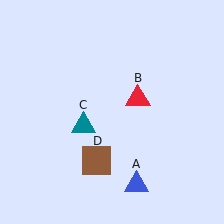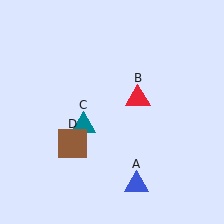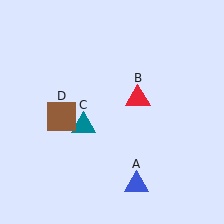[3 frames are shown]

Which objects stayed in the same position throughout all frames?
Blue triangle (object A) and red triangle (object B) and teal triangle (object C) remained stationary.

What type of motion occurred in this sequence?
The brown square (object D) rotated clockwise around the center of the scene.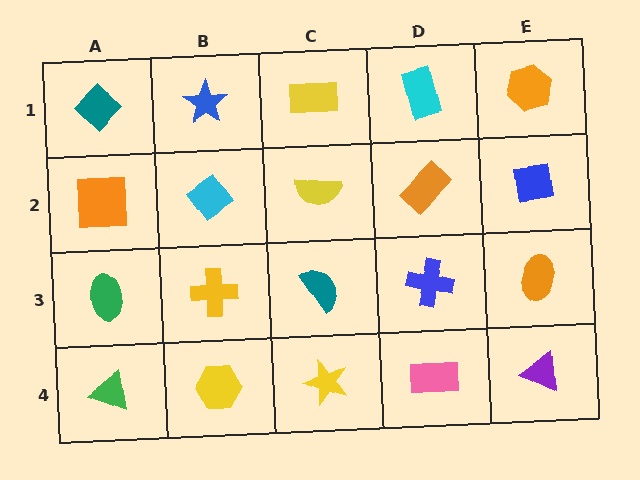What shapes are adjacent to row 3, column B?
A cyan diamond (row 2, column B), a yellow hexagon (row 4, column B), a green ellipse (row 3, column A), a teal semicircle (row 3, column C).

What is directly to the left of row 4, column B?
A green triangle.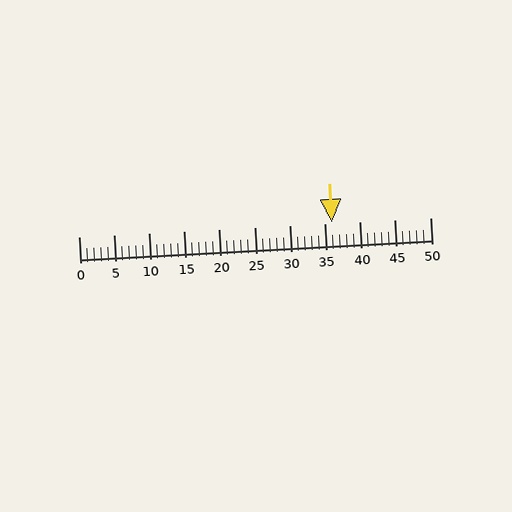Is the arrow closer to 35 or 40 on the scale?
The arrow is closer to 35.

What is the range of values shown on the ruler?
The ruler shows values from 0 to 50.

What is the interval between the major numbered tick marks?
The major tick marks are spaced 5 units apart.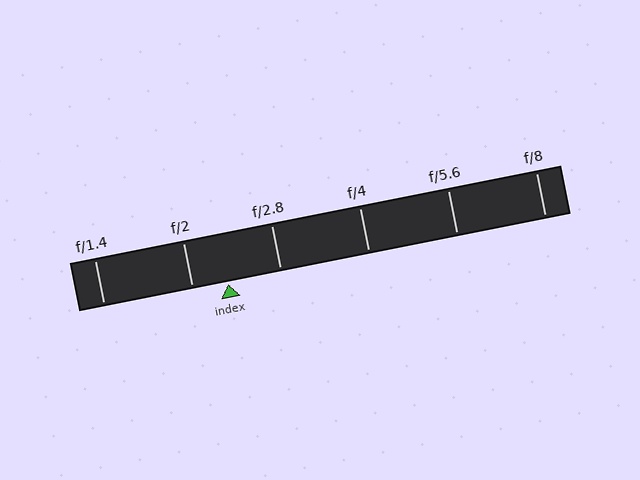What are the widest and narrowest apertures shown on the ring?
The widest aperture shown is f/1.4 and the narrowest is f/8.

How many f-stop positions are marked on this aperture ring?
There are 6 f-stop positions marked.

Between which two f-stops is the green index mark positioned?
The index mark is between f/2 and f/2.8.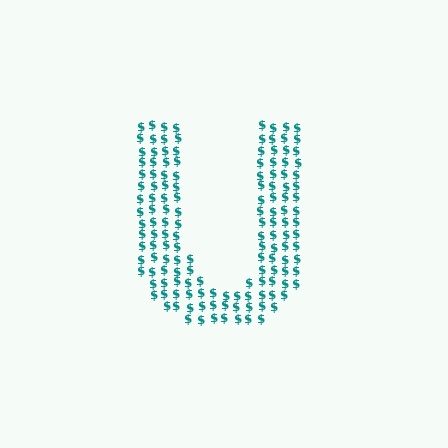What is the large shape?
The large shape is the letter U.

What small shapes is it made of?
It is made of small dollar signs.